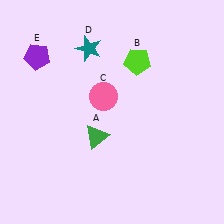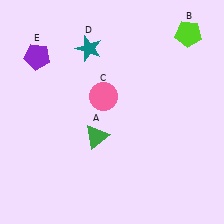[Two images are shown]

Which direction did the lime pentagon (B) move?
The lime pentagon (B) moved right.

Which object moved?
The lime pentagon (B) moved right.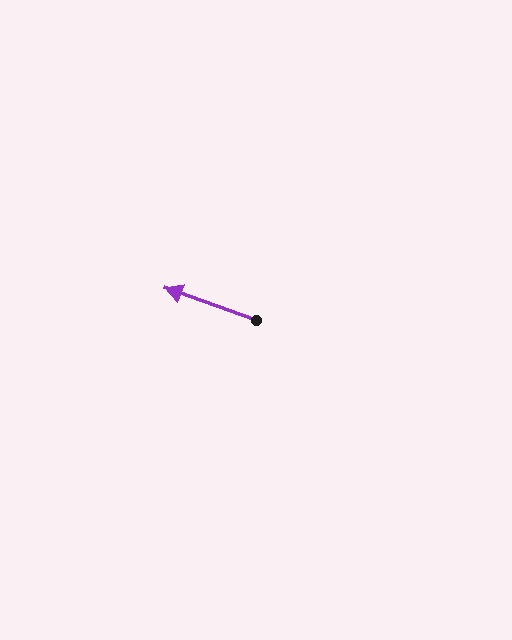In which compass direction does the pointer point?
West.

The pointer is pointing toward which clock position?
Roughly 10 o'clock.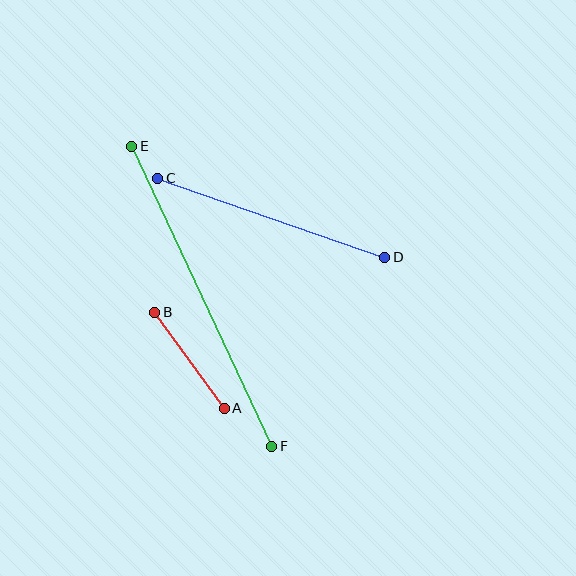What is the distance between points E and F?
The distance is approximately 331 pixels.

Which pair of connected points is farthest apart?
Points E and F are farthest apart.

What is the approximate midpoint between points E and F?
The midpoint is at approximately (202, 296) pixels.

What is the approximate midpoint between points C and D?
The midpoint is at approximately (271, 218) pixels.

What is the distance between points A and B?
The distance is approximately 118 pixels.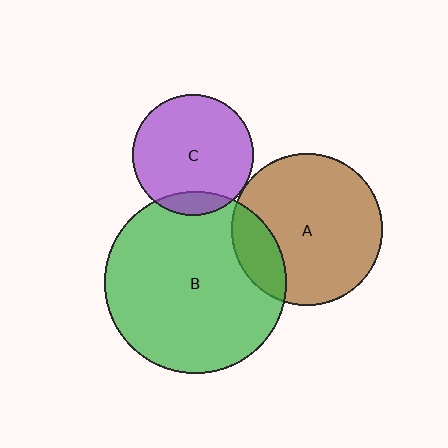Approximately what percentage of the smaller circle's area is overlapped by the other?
Approximately 10%.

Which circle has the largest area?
Circle B (green).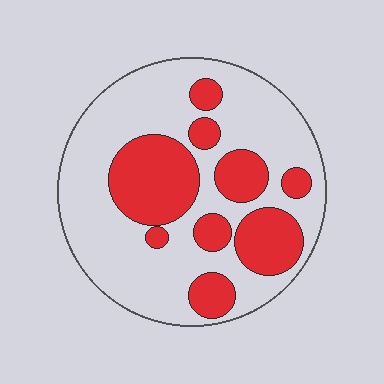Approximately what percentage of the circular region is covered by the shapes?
Approximately 35%.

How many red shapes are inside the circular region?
9.